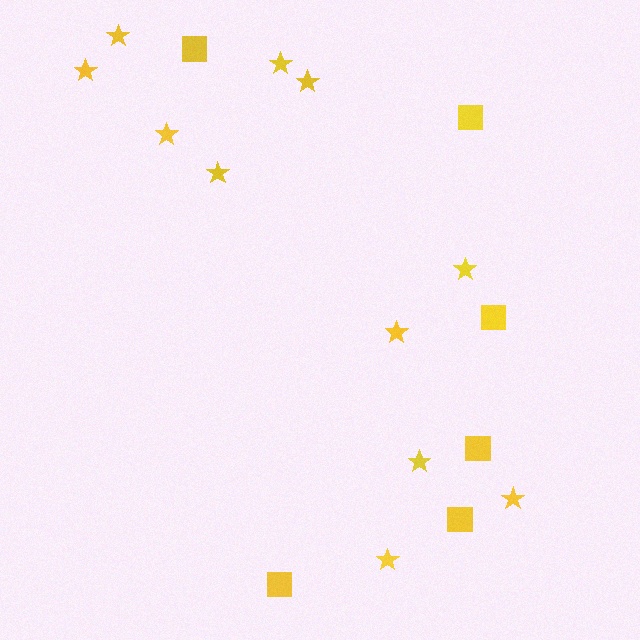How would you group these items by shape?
There are 2 groups: one group of stars (11) and one group of squares (6).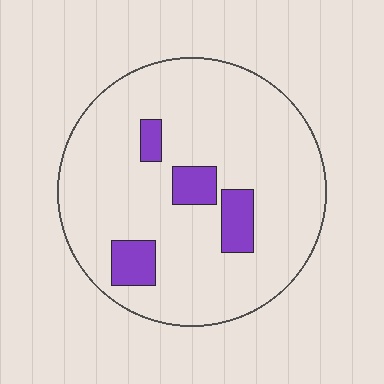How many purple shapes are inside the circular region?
4.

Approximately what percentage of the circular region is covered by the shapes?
Approximately 10%.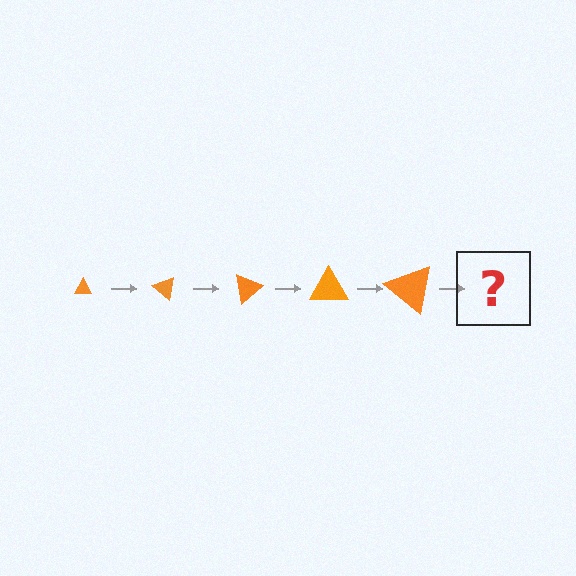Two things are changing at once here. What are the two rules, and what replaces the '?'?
The two rules are that the triangle grows larger each step and it rotates 40 degrees each step. The '?' should be a triangle, larger than the previous one and rotated 200 degrees from the start.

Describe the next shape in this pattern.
It should be a triangle, larger than the previous one and rotated 200 degrees from the start.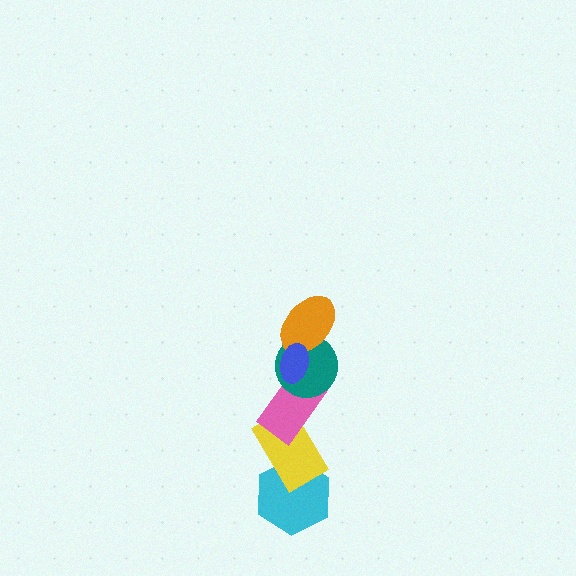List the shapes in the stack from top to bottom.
From top to bottom: the blue ellipse, the orange ellipse, the teal circle, the pink rectangle, the yellow rectangle, the cyan hexagon.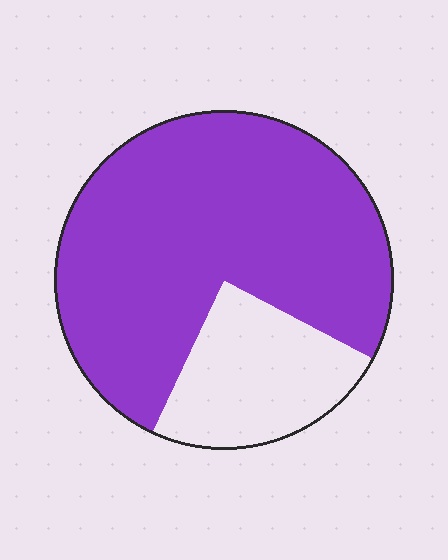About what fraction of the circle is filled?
About three quarters (3/4).